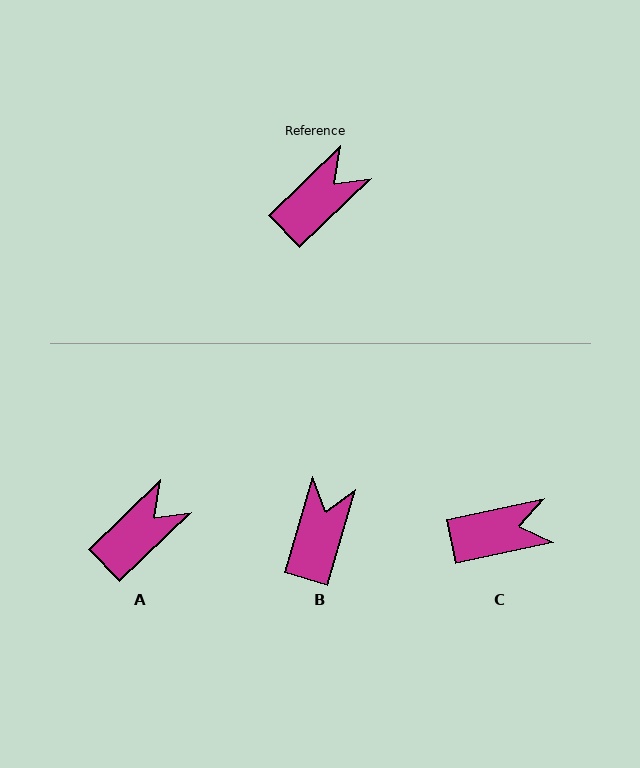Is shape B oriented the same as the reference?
No, it is off by about 30 degrees.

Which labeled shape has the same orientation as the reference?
A.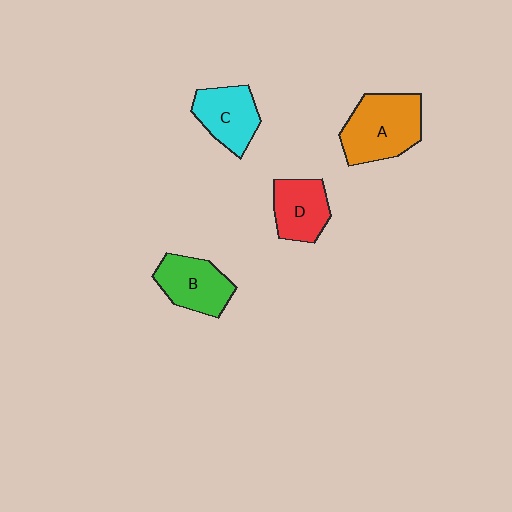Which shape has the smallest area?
Shape D (red).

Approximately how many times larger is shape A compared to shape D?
Approximately 1.5 times.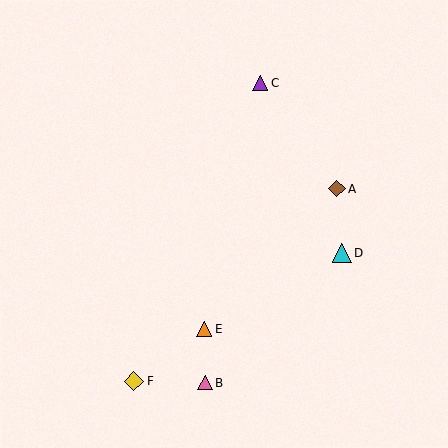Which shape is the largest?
The yellow diamond (labeled F) is the largest.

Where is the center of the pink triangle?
The center of the pink triangle is at (205, 383).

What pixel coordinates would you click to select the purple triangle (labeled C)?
Click at (260, 83) to select the purple triangle C.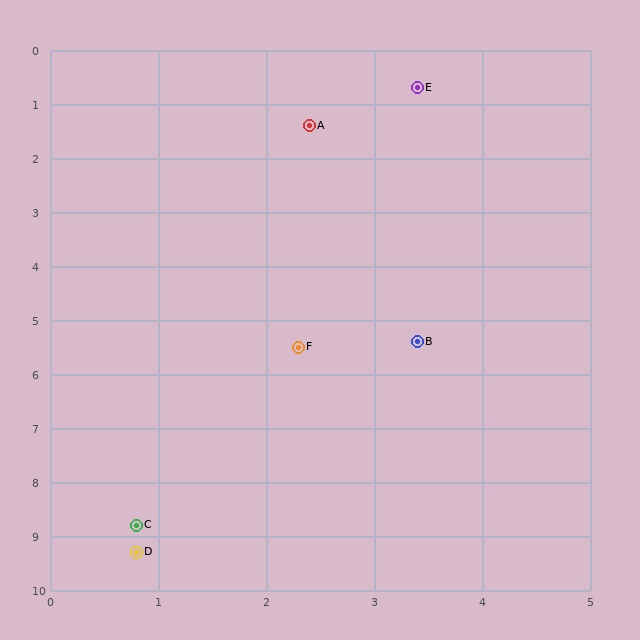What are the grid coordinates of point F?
Point F is at approximately (2.3, 5.5).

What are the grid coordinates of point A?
Point A is at approximately (2.4, 1.4).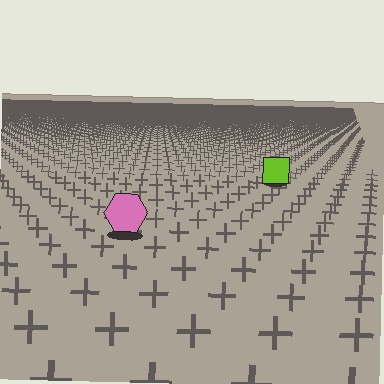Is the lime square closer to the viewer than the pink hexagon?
No. The pink hexagon is closer — you can tell from the texture gradient: the ground texture is coarser near it.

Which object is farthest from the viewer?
The lime square is farthest from the viewer. It appears smaller and the ground texture around it is denser.